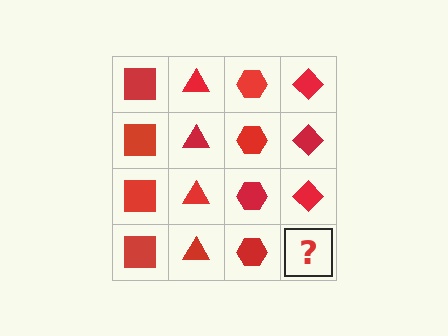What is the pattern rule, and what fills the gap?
The rule is that each column has a consistent shape. The gap should be filled with a red diamond.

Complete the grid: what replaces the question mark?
The question mark should be replaced with a red diamond.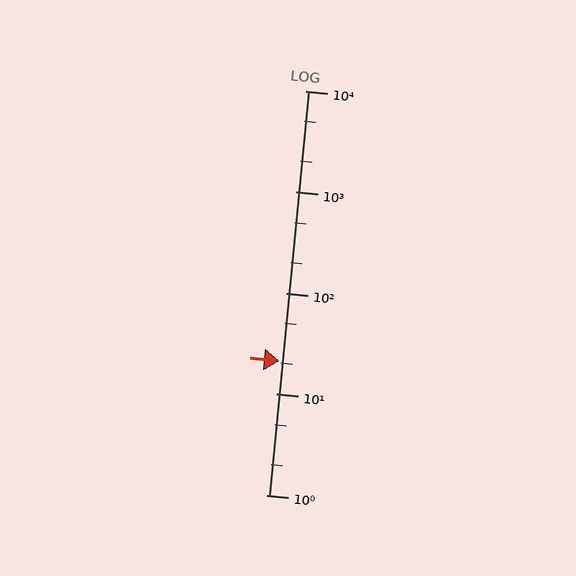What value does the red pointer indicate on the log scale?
The pointer indicates approximately 21.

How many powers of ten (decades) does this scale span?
The scale spans 4 decades, from 1 to 10000.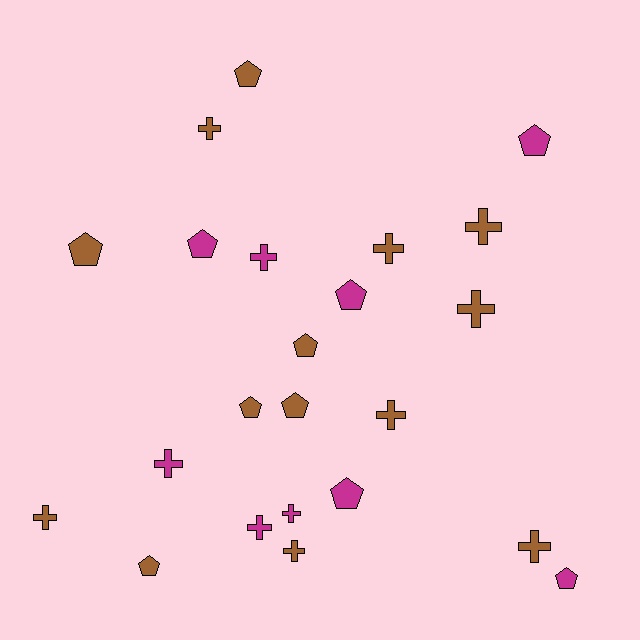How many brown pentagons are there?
There are 6 brown pentagons.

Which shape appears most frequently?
Cross, with 12 objects.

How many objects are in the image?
There are 23 objects.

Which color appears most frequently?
Brown, with 14 objects.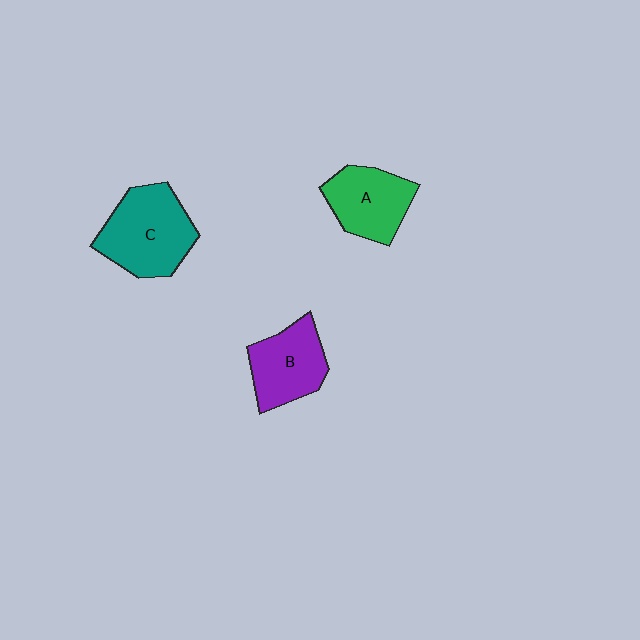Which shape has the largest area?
Shape C (teal).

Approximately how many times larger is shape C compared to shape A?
Approximately 1.3 times.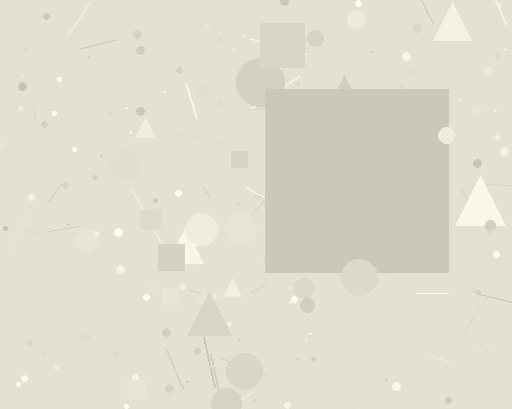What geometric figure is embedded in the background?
A square is embedded in the background.